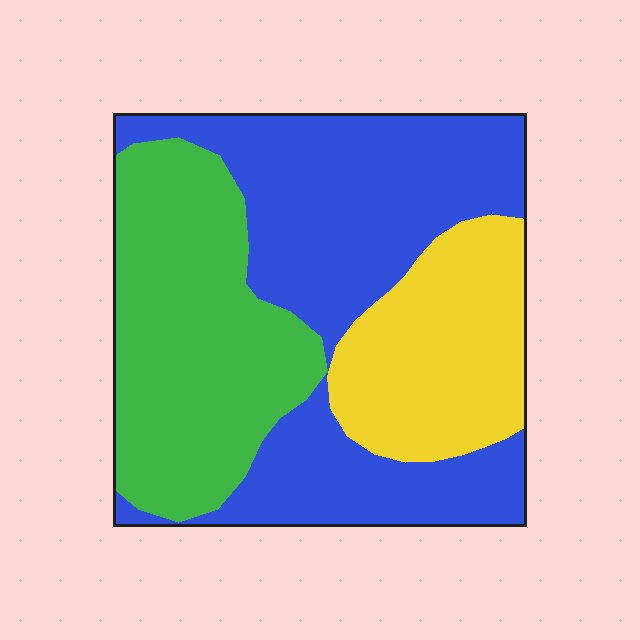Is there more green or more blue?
Blue.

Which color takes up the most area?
Blue, at roughly 45%.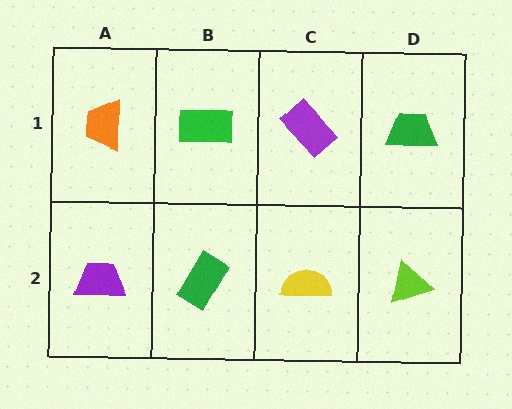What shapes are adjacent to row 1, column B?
A green rectangle (row 2, column B), an orange trapezoid (row 1, column A), a purple rectangle (row 1, column C).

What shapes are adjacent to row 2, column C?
A purple rectangle (row 1, column C), a green rectangle (row 2, column B), a lime triangle (row 2, column D).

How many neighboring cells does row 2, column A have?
2.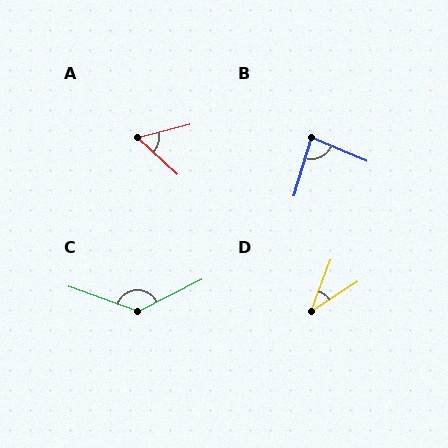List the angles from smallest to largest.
D (36°), A (58°), B (84°), C (134°).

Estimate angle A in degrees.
Approximately 58 degrees.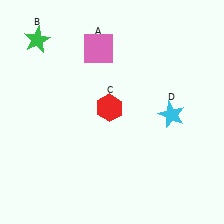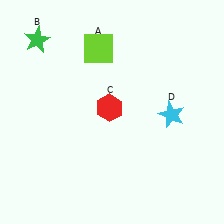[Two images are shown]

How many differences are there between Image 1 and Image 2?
There is 1 difference between the two images.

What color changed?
The square (A) changed from pink in Image 1 to lime in Image 2.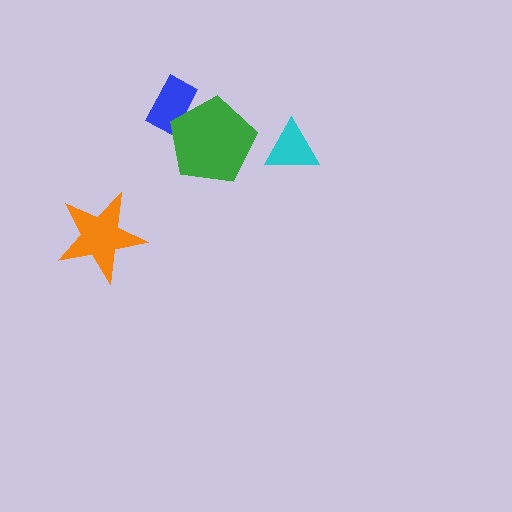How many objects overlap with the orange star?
0 objects overlap with the orange star.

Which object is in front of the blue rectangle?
The green pentagon is in front of the blue rectangle.